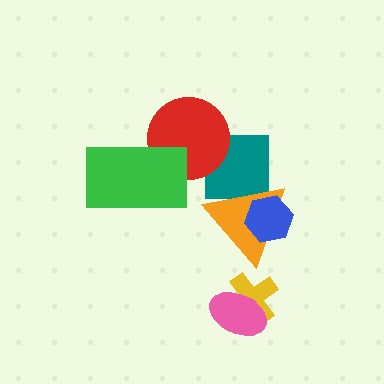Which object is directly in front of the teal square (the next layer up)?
The orange triangle is directly in front of the teal square.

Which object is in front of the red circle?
The green rectangle is in front of the red circle.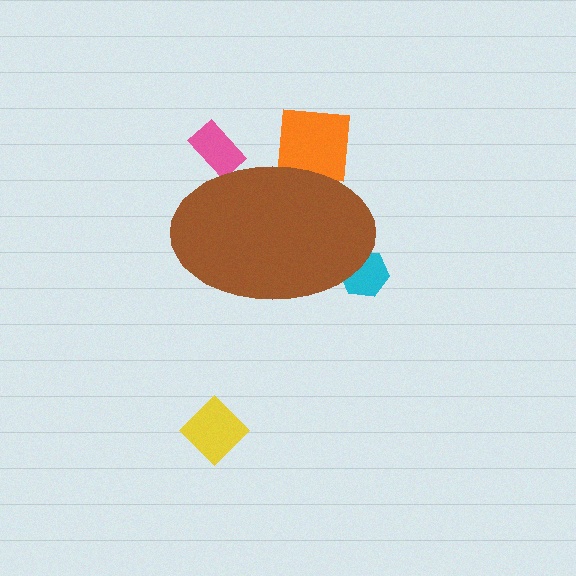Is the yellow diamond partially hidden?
No, the yellow diamond is fully visible.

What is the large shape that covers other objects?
A brown ellipse.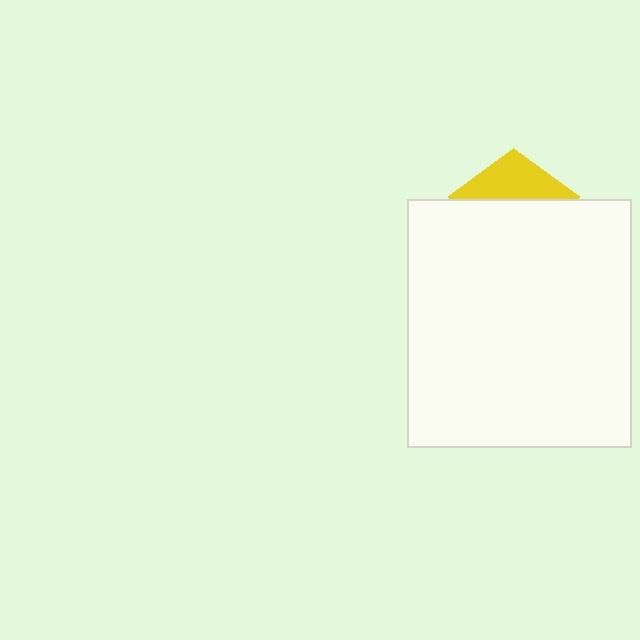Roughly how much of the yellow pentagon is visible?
A small part of it is visible (roughly 31%).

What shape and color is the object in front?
The object in front is a white rectangle.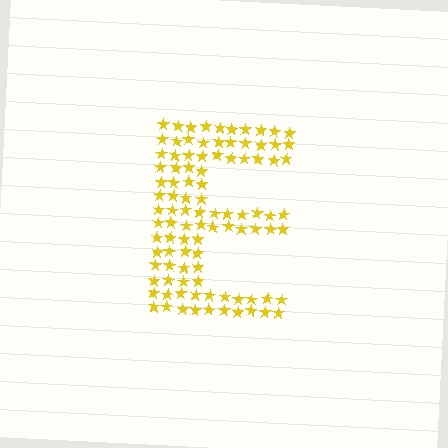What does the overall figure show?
The overall figure shows the letter E.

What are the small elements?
The small elements are stars.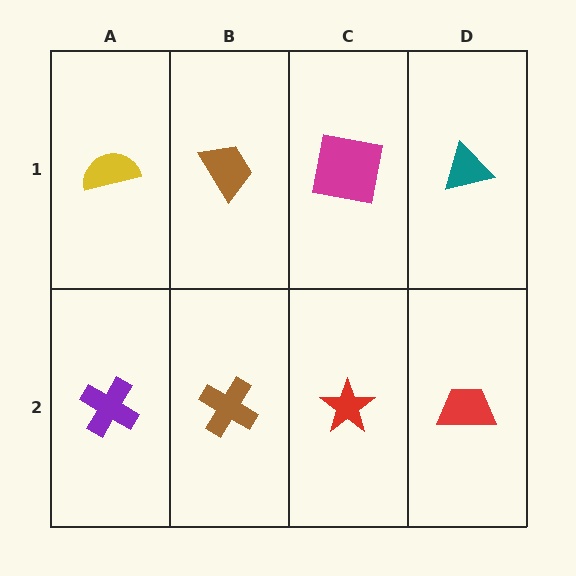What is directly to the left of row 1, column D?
A magenta square.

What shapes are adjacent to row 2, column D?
A teal triangle (row 1, column D), a red star (row 2, column C).